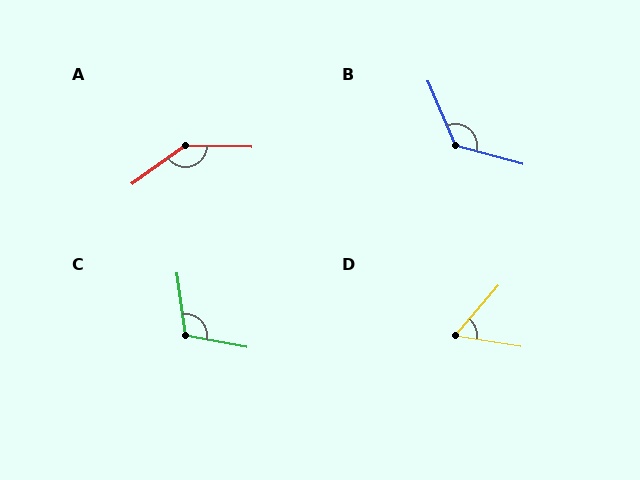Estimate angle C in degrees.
Approximately 108 degrees.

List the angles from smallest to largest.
D (58°), C (108°), B (128°), A (143°).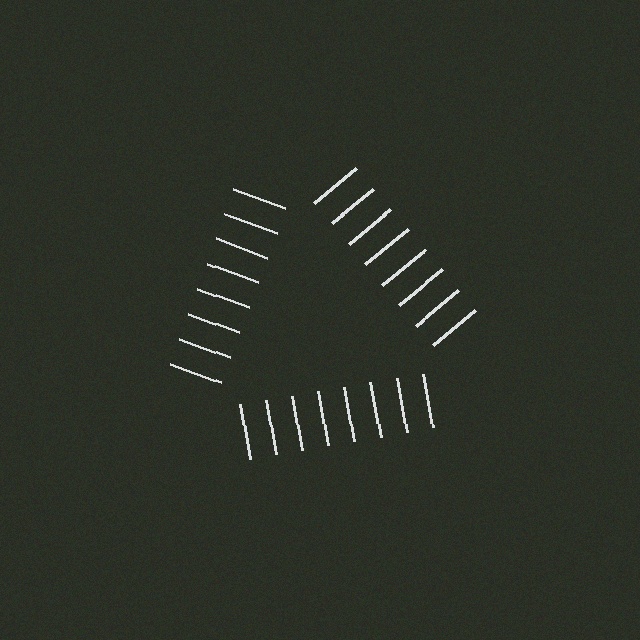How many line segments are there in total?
24 — 8 along each of the 3 edges.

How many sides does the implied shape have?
3 sides — the line-ends trace a triangle.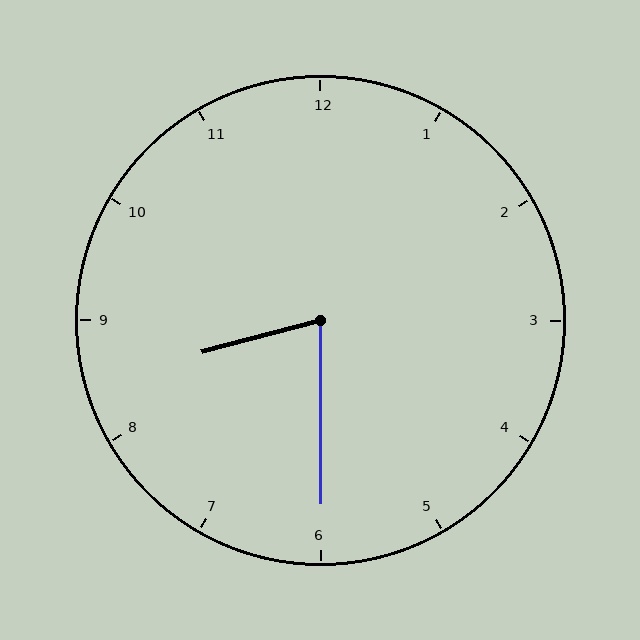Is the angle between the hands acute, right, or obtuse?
It is acute.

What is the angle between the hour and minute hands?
Approximately 75 degrees.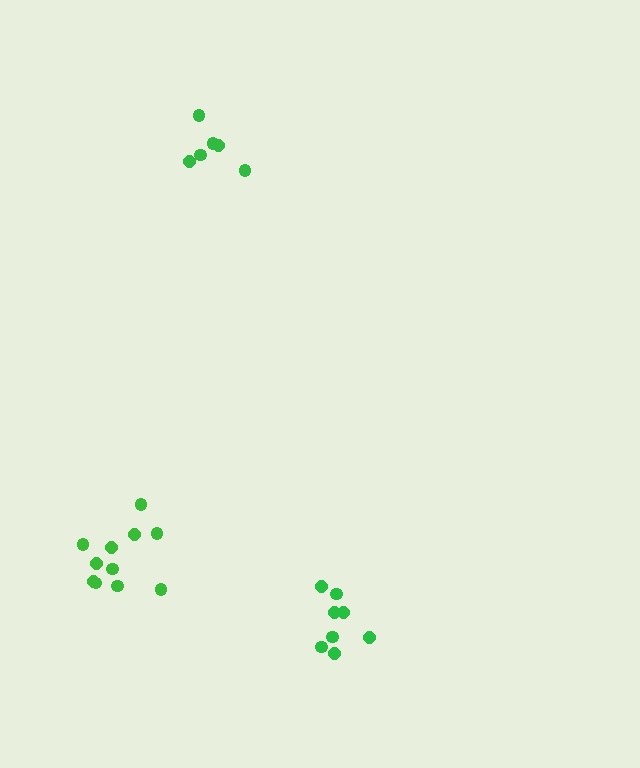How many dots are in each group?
Group 1: 6 dots, Group 2: 8 dots, Group 3: 11 dots (25 total).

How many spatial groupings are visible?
There are 3 spatial groupings.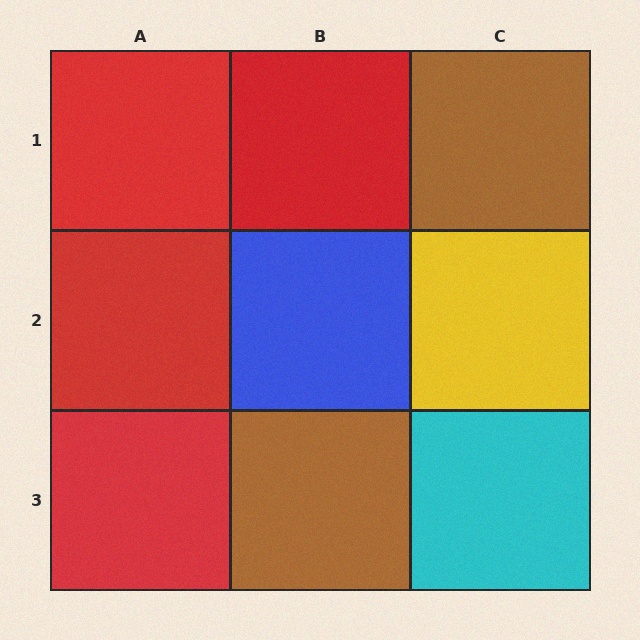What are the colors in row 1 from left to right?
Red, red, brown.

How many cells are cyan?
1 cell is cyan.